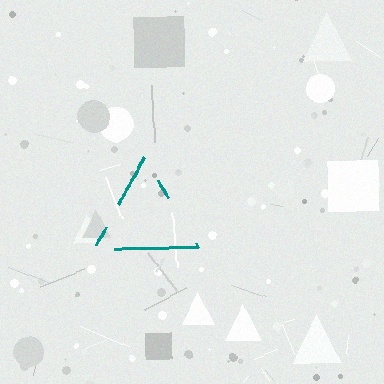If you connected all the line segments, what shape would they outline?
They would outline a triangle.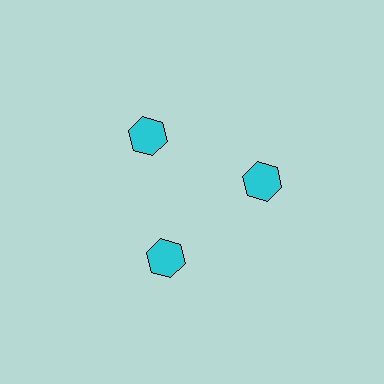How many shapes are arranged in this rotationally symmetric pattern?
There are 3 shapes, arranged in 3 groups of 1.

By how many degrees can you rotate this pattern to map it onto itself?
The pattern maps onto itself every 120 degrees of rotation.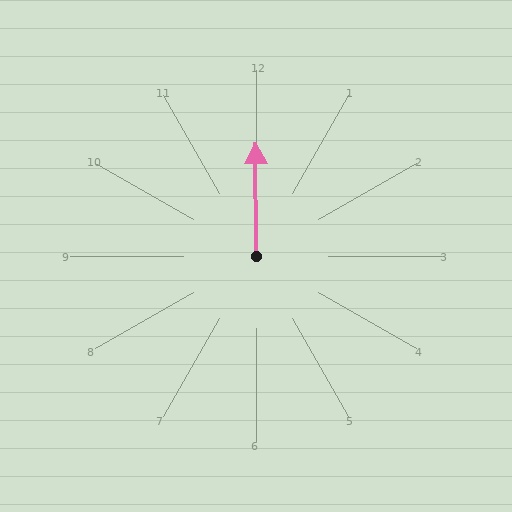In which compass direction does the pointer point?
North.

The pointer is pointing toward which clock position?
Roughly 12 o'clock.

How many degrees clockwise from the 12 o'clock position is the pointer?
Approximately 360 degrees.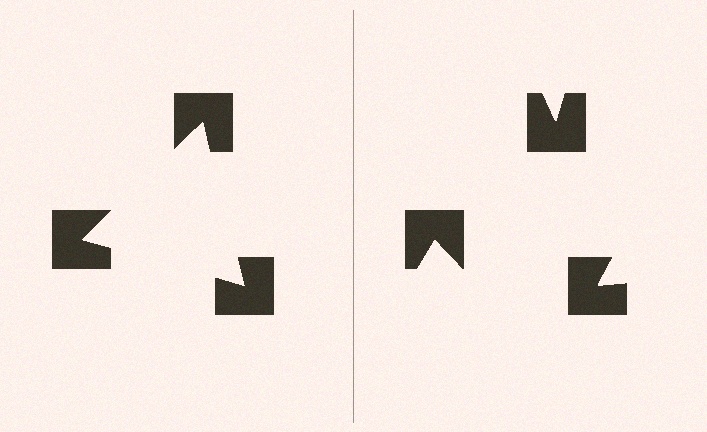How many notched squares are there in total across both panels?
6 — 3 on each side.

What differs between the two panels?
The notched squares are positioned identically on both sides; only the wedge orientations differ. On the left they align to a triangle; on the right they are misaligned.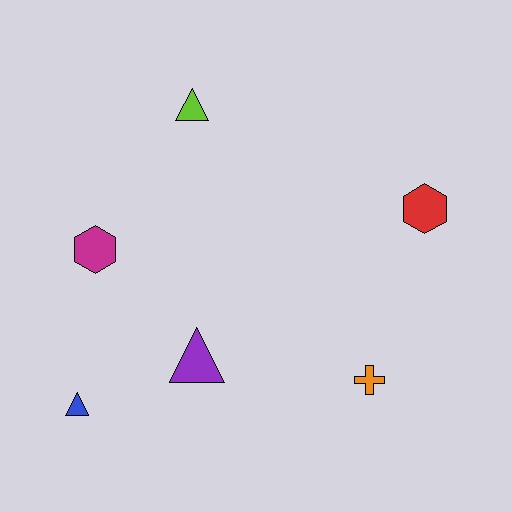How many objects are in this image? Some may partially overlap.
There are 6 objects.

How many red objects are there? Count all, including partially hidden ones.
There is 1 red object.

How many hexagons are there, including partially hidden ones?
There are 2 hexagons.